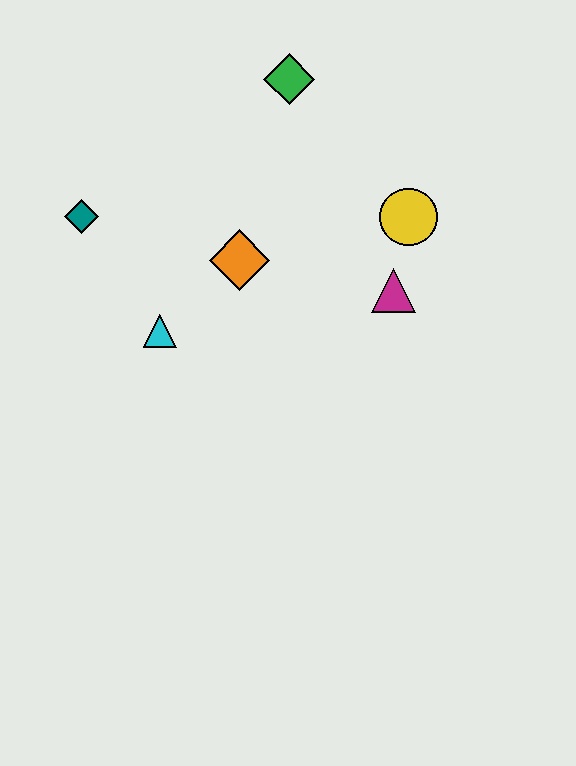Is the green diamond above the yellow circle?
Yes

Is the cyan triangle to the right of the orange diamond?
No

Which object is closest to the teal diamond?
The cyan triangle is closest to the teal diamond.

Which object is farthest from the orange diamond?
The green diamond is farthest from the orange diamond.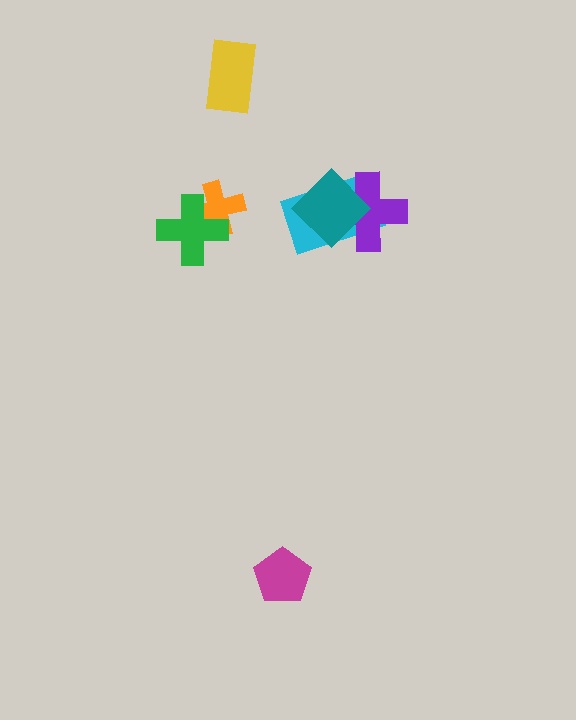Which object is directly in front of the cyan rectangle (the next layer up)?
The purple cross is directly in front of the cyan rectangle.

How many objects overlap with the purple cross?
2 objects overlap with the purple cross.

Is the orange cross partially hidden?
Yes, it is partially covered by another shape.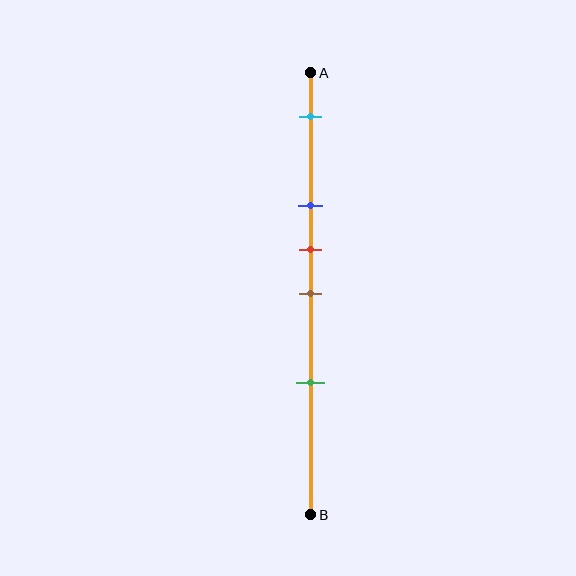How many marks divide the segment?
There are 5 marks dividing the segment.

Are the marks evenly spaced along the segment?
No, the marks are not evenly spaced.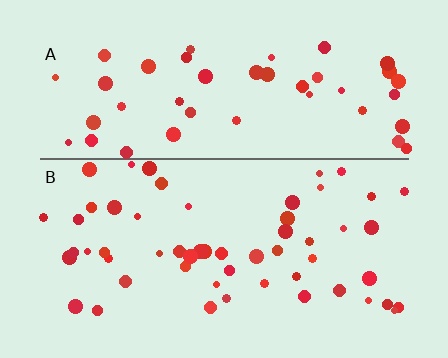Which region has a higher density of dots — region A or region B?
B (the bottom).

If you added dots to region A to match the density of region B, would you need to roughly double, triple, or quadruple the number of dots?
Approximately double.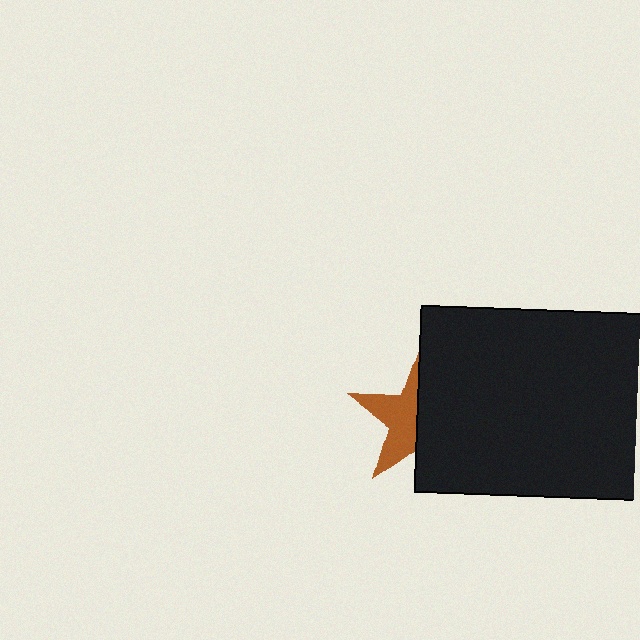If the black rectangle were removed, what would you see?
You would see the complete brown star.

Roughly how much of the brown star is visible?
About half of it is visible (roughly 46%).